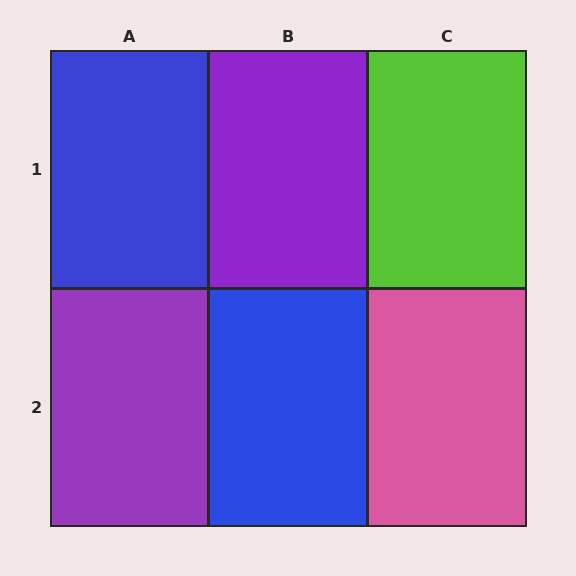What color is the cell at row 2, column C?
Pink.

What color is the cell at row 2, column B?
Blue.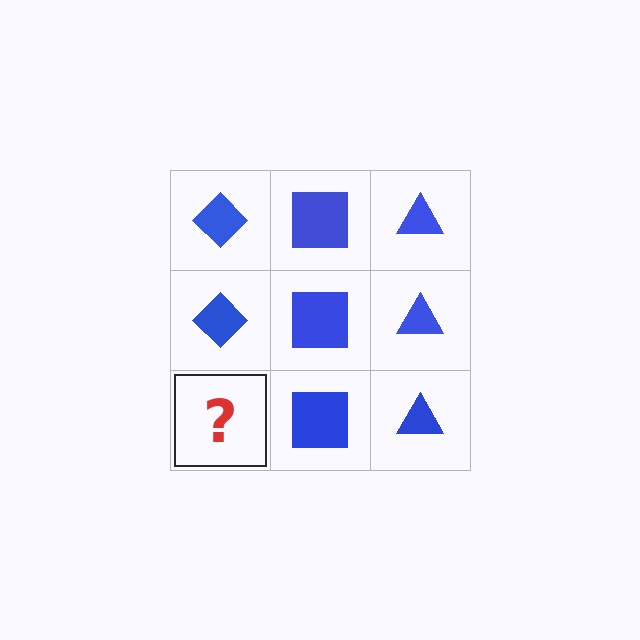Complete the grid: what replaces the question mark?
The question mark should be replaced with a blue diamond.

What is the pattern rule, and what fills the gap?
The rule is that each column has a consistent shape. The gap should be filled with a blue diamond.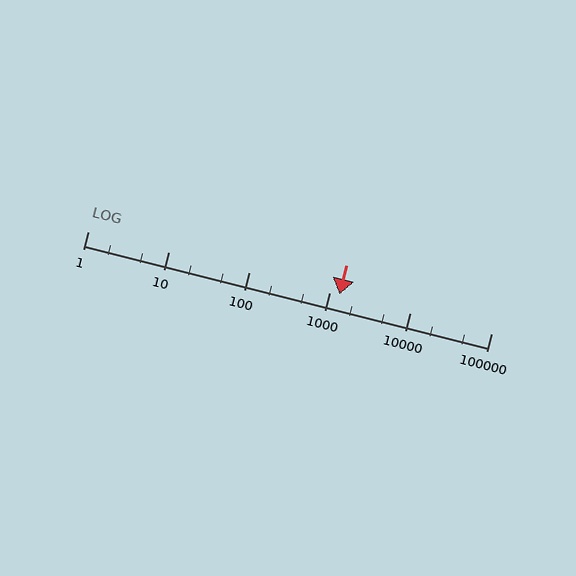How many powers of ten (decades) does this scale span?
The scale spans 5 decades, from 1 to 100000.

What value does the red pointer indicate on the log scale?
The pointer indicates approximately 1300.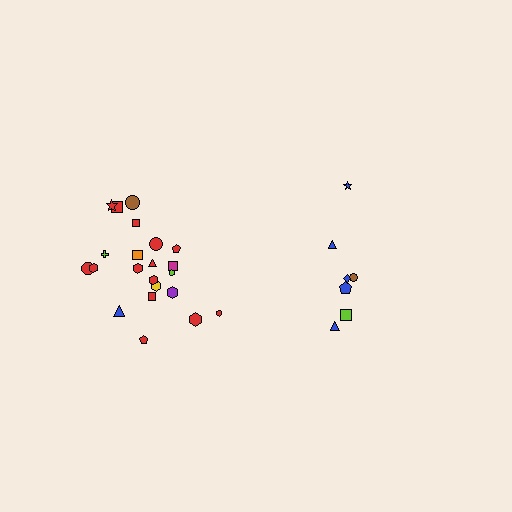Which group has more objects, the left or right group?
The left group.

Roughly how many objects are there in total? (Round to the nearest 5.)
Roughly 30 objects in total.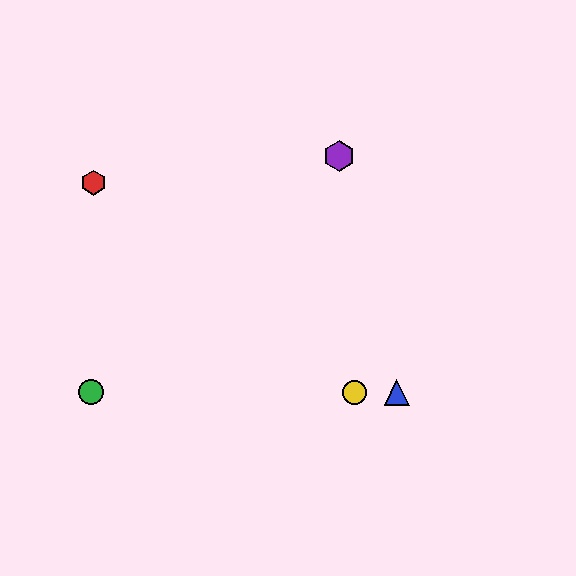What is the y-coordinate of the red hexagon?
The red hexagon is at y≈183.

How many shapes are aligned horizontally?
3 shapes (the blue triangle, the green circle, the yellow circle) are aligned horizontally.